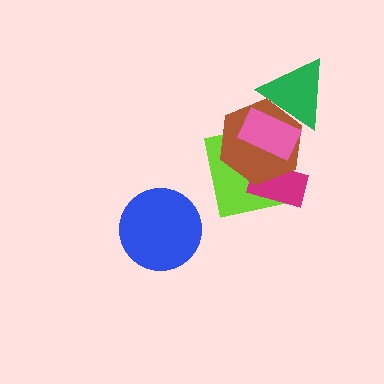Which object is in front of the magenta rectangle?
The brown hexagon is in front of the magenta rectangle.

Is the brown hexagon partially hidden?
Yes, it is partially covered by another shape.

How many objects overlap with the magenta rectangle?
2 objects overlap with the magenta rectangle.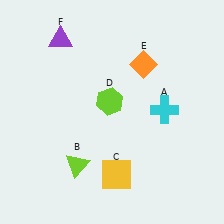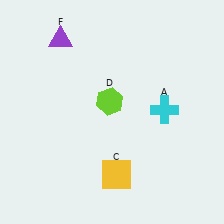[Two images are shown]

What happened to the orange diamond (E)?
The orange diamond (E) was removed in Image 2. It was in the top-right area of Image 1.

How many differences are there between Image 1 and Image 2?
There are 2 differences between the two images.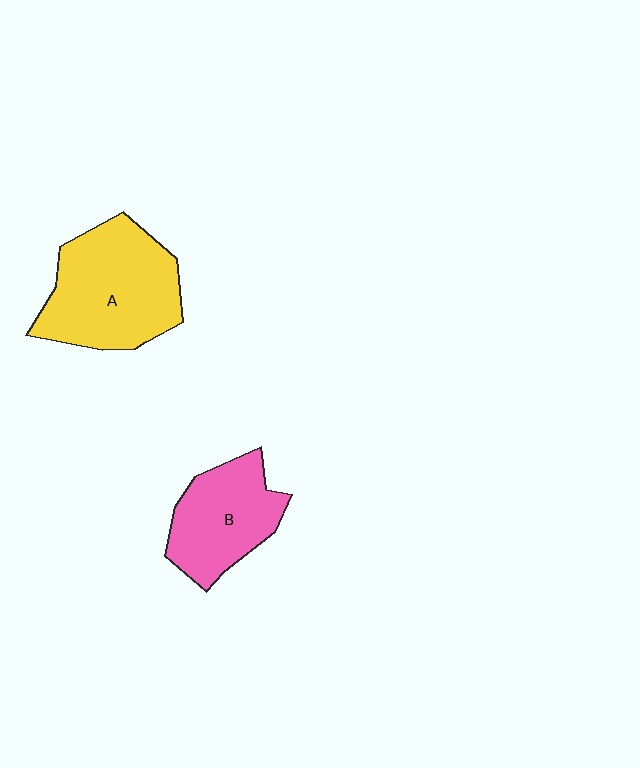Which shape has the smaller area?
Shape B (pink).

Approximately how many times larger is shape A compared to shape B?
Approximately 1.4 times.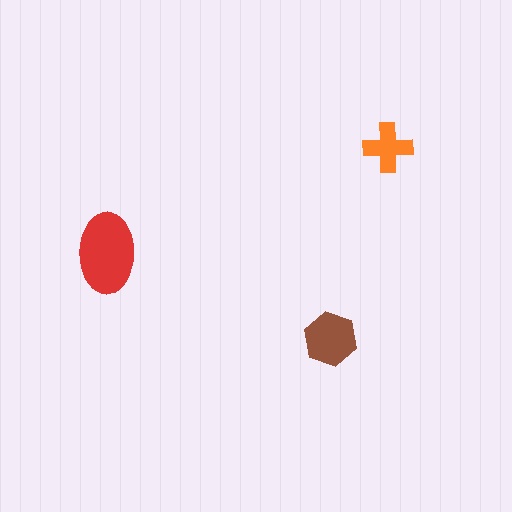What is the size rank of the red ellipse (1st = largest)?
1st.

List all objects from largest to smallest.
The red ellipse, the brown hexagon, the orange cross.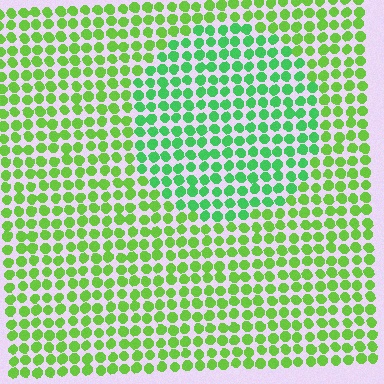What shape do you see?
I see a circle.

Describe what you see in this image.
The image is filled with small lime elements in a uniform arrangement. A circle-shaped region is visible where the elements are tinted to a slightly different hue, forming a subtle color boundary.